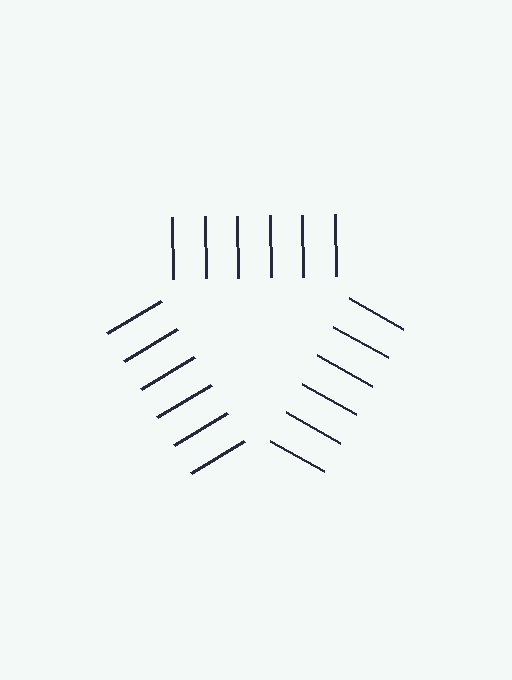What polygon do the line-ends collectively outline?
An illusory triangle — the line segments terminate on its edges but no continuous stroke is drawn.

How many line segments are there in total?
18 — 6 along each of the 3 edges.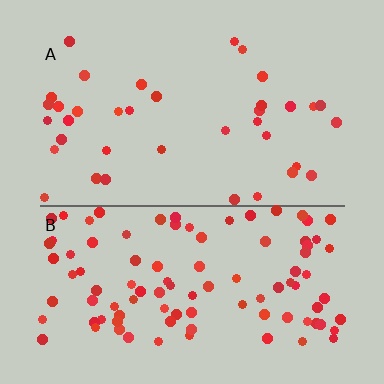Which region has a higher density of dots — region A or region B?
B (the bottom).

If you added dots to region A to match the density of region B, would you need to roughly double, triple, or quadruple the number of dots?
Approximately triple.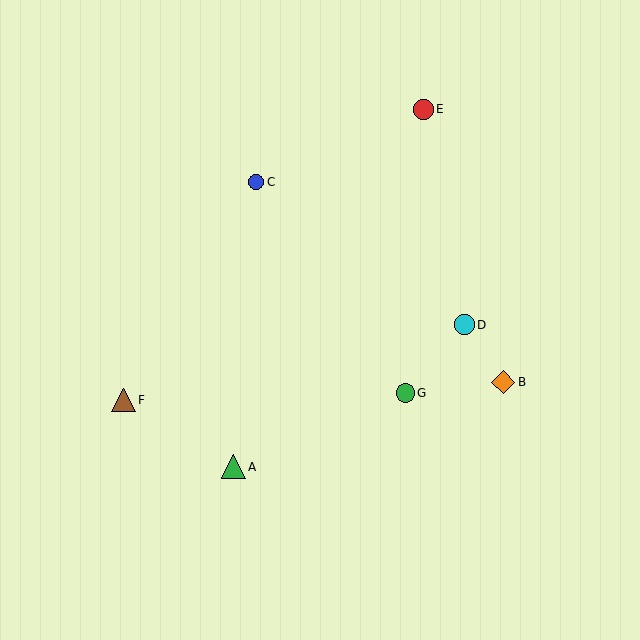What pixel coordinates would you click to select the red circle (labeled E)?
Click at (424, 110) to select the red circle E.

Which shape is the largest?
The green triangle (labeled A) is the largest.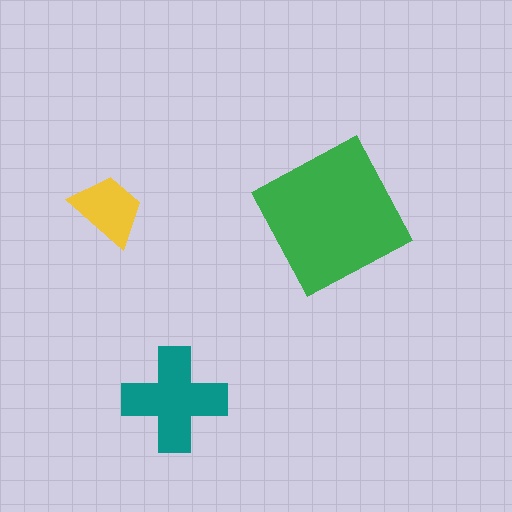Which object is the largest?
The green square.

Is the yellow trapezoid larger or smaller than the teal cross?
Smaller.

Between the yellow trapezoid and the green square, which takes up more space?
The green square.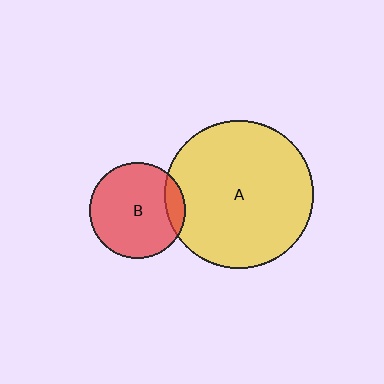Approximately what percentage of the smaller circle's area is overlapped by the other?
Approximately 10%.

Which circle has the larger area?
Circle A (yellow).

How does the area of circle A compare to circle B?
Approximately 2.4 times.